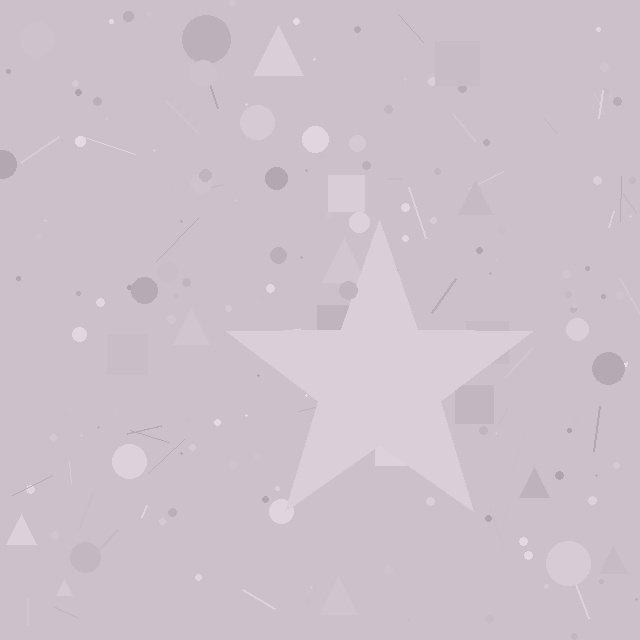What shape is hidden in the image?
A star is hidden in the image.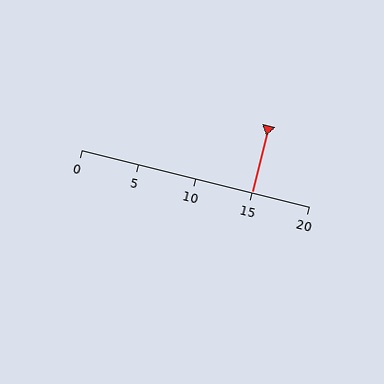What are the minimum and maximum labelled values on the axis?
The axis runs from 0 to 20.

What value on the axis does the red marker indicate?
The marker indicates approximately 15.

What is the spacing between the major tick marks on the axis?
The major ticks are spaced 5 apart.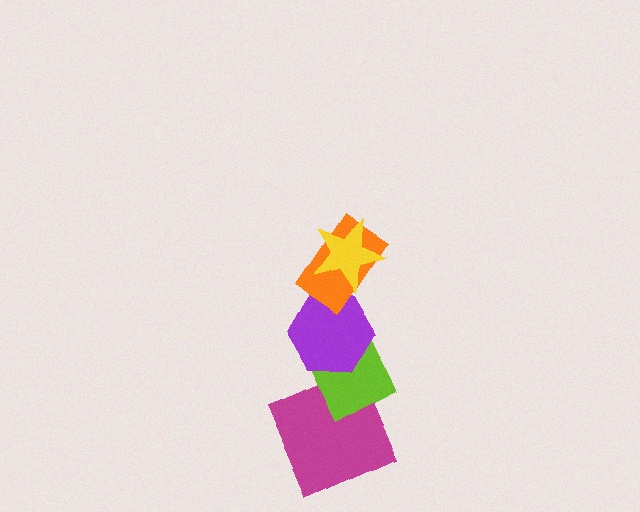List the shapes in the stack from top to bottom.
From top to bottom: the yellow star, the orange rectangle, the purple hexagon, the lime diamond, the magenta square.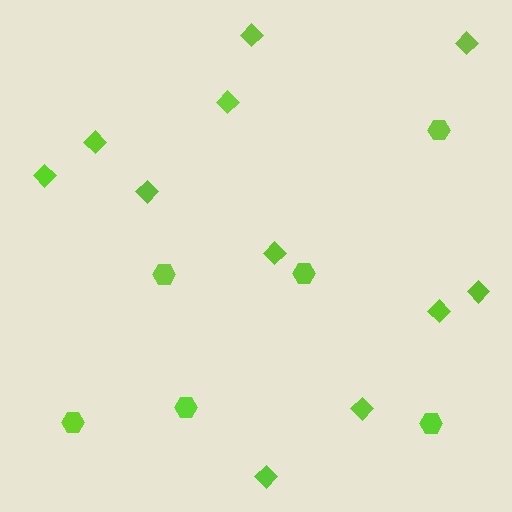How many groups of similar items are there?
There are 2 groups: one group of hexagons (6) and one group of diamonds (11).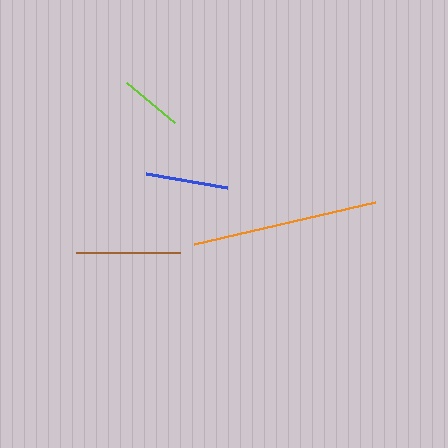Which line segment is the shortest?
The lime line is the shortest at approximately 62 pixels.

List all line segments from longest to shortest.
From longest to shortest: orange, brown, blue, lime.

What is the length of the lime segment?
The lime segment is approximately 62 pixels long.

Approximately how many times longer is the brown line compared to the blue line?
The brown line is approximately 1.3 times the length of the blue line.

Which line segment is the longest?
The orange line is the longest at approximately 185 pixels.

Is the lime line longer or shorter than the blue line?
The blue line is longer than the lime line.